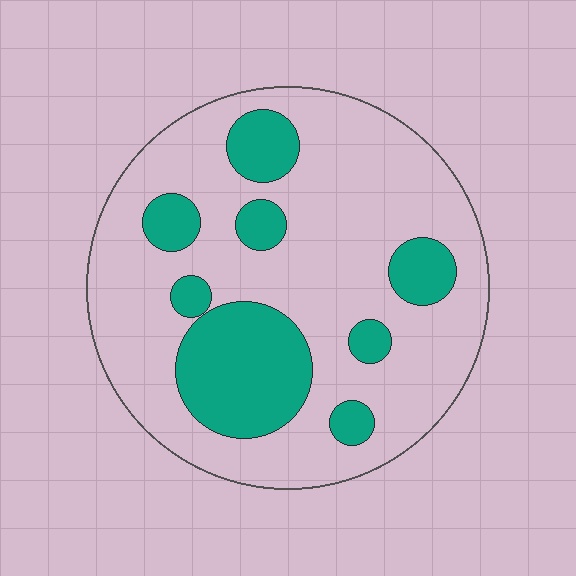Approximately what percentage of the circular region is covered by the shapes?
Approximately 25%.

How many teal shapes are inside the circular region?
8.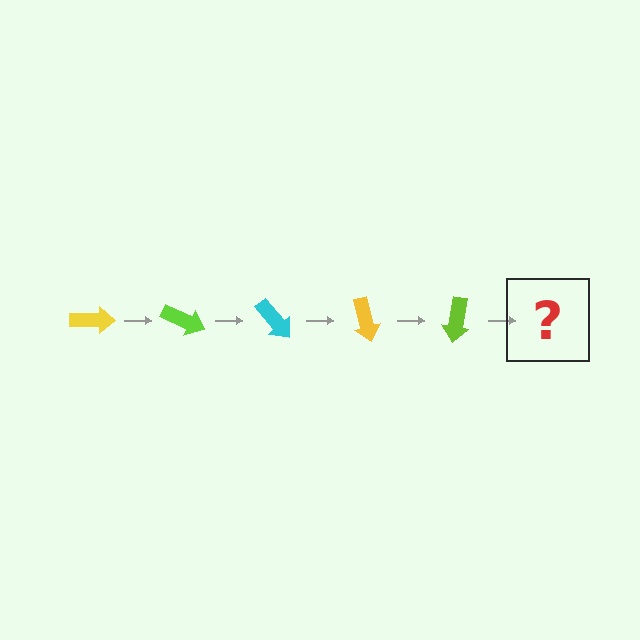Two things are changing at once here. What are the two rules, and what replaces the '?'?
The two rules are that it rotates 25 degrees each step and the color cycles through yellow, lime, and cyan. The '?' should be a cyan arrow, rotated 125 degrees from the start.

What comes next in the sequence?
The next element should be a cyan arrow, rotated 125 degrees from the start.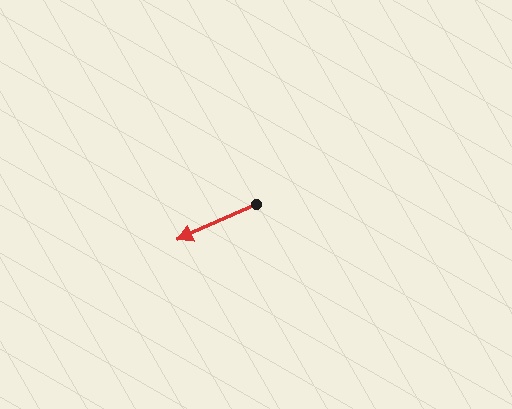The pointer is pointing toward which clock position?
Roughly 8 o'clock.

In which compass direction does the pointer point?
Southwest.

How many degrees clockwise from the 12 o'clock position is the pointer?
Approximately 246 degrees.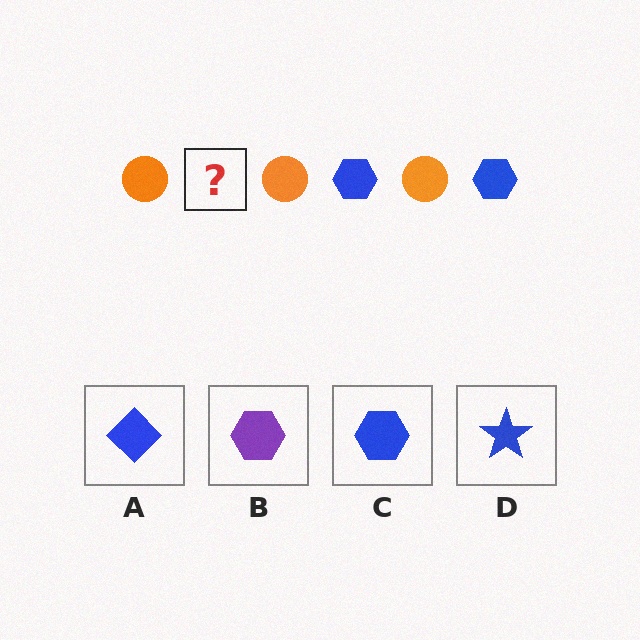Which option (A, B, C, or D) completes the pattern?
C.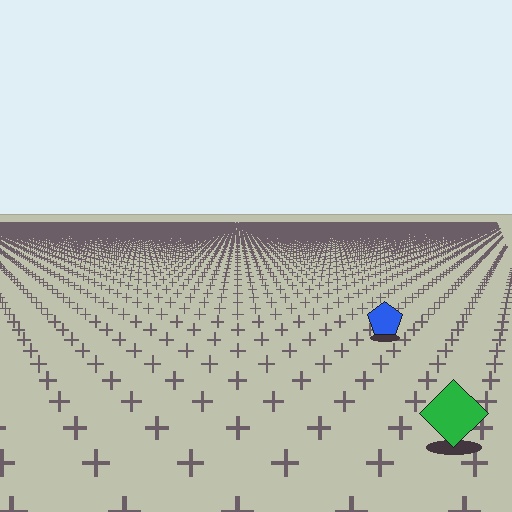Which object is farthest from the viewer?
The blue pentagon is farthest from the viewer. It appears smaller and the ground texture around it is denser.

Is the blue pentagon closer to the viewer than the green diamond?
No. The green diamond is closer — you can tell from the texture gradient: the ground texture is coarser near it.